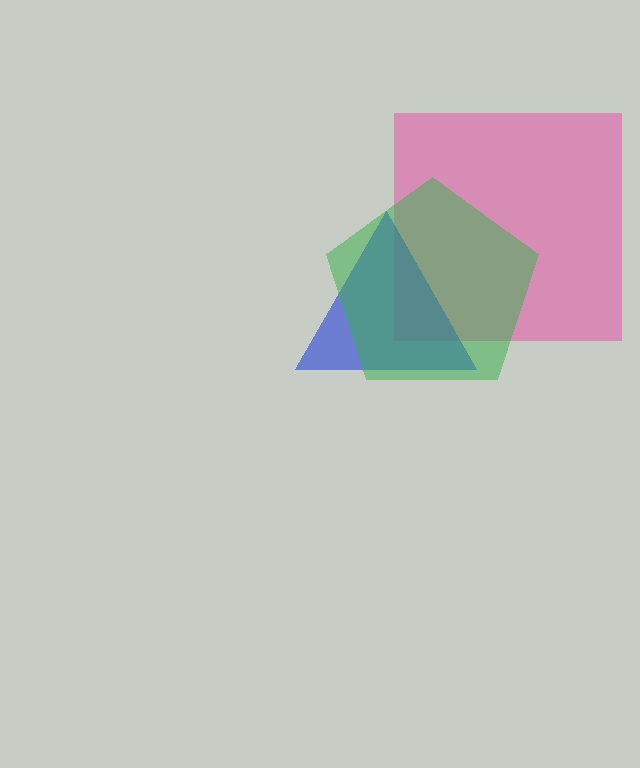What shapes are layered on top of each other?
The layered shapes are: a pink square, a blue triangle, a green pentagon.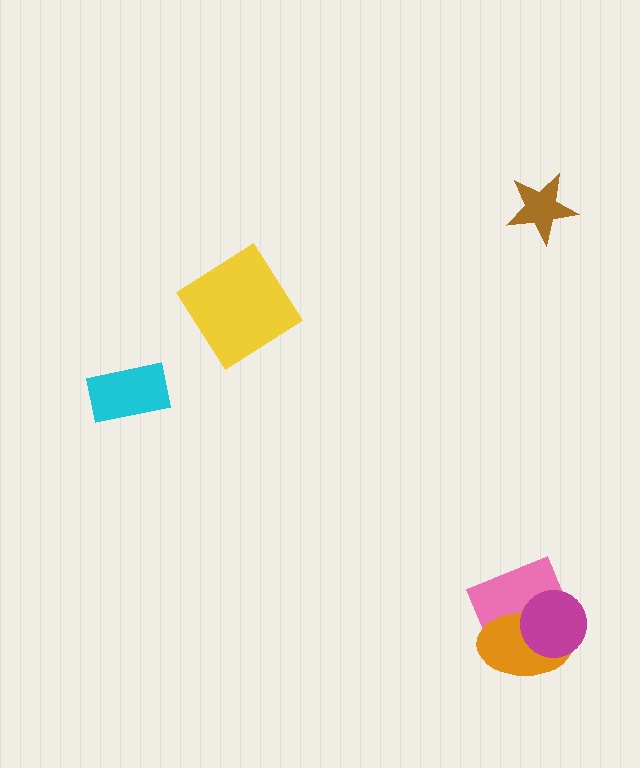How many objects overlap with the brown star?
0 objects overlap with the brown star.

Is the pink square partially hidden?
Yes, it is partially covered by another shape.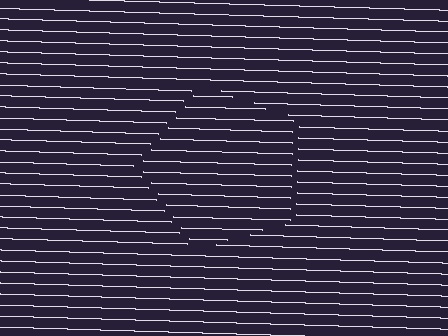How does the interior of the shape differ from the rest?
The interior of the shape contains the same grating, shifted by half a period — the contour is defined by the phase discontinuity where line-ends from the inner and outer gratings abut.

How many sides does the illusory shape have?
5 sides — the line-ends trace a pentagon.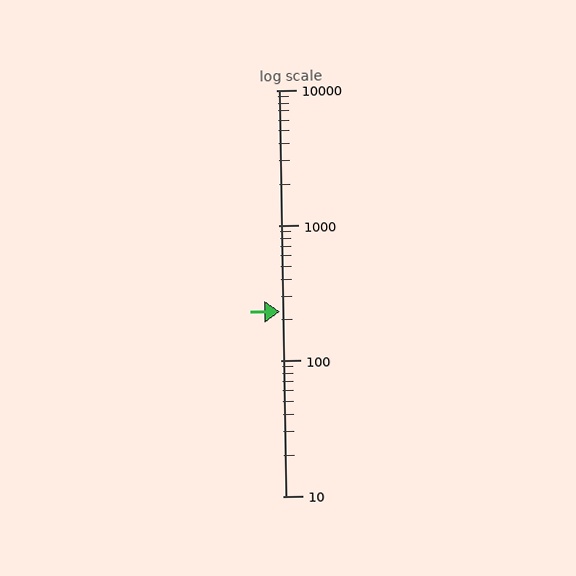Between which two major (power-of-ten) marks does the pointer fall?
The pointer is between 100 and 1000.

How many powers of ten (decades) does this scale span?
The scale spans 3 decades, from 10 to 10000.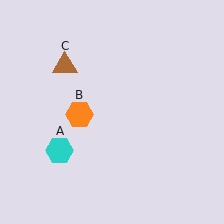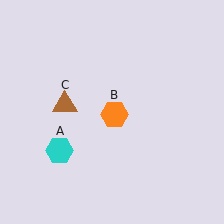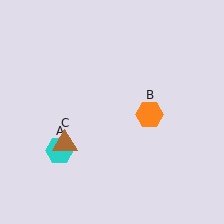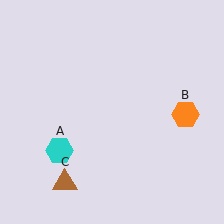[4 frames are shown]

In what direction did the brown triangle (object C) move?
The brown triangle (object C) moved down.